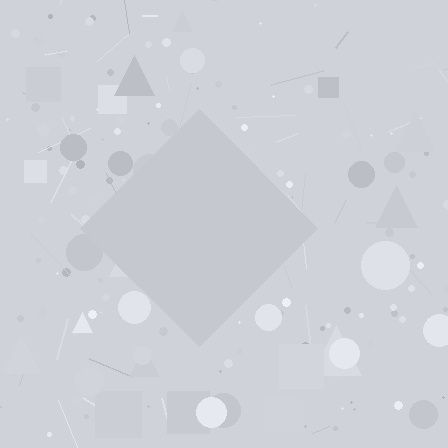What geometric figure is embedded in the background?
A diamond is embedded in the background.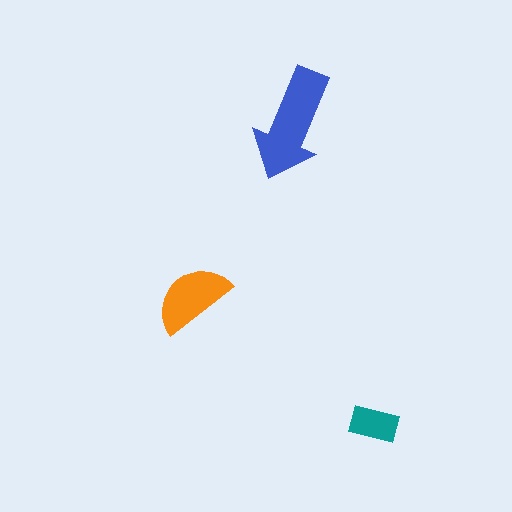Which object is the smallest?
The teal rectangle.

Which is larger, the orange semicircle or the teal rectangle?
The orange semicircle.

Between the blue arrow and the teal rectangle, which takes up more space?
The blue arrow.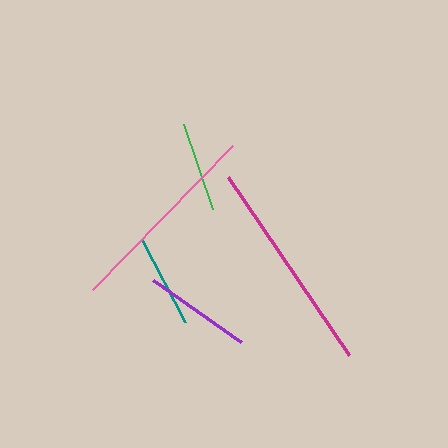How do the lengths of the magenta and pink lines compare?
The magenta and pink lines are approximately the same length.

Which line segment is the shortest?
The green line is the shortest at approximately 90 pixels.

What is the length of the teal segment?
The teal segment is approximately 93 pixels long.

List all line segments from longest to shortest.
From longest to shortest: magenta, pink, purple, teal, green.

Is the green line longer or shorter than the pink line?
The pink line is longer than the green line.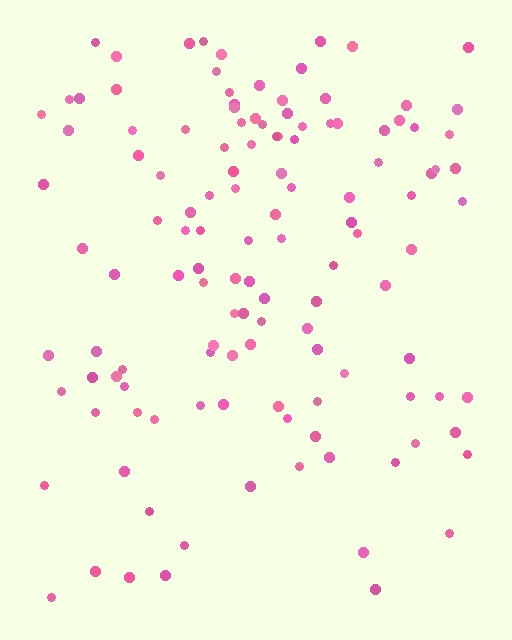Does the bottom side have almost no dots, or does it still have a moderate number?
Still a moderate number, just noticeably fewer than the top.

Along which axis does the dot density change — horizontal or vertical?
Vertical.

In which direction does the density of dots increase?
From bottom to top, with the top side densest.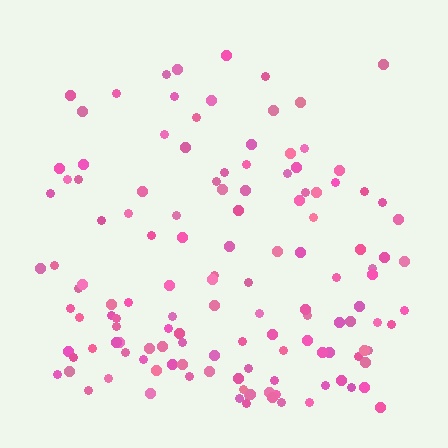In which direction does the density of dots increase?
From top to bottom, with the bottom side densest.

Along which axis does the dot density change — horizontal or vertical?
Vertical.